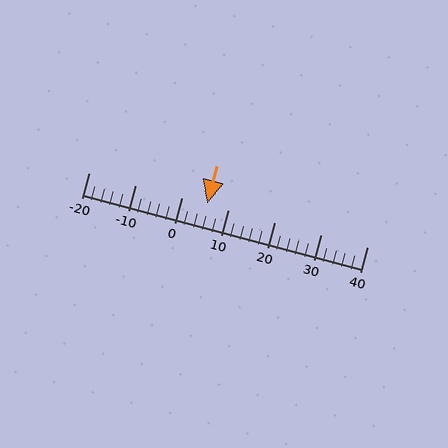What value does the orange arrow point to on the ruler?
The orange arrow points to approximately 6.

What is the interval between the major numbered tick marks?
The major tick marks are spaced 10 units apart.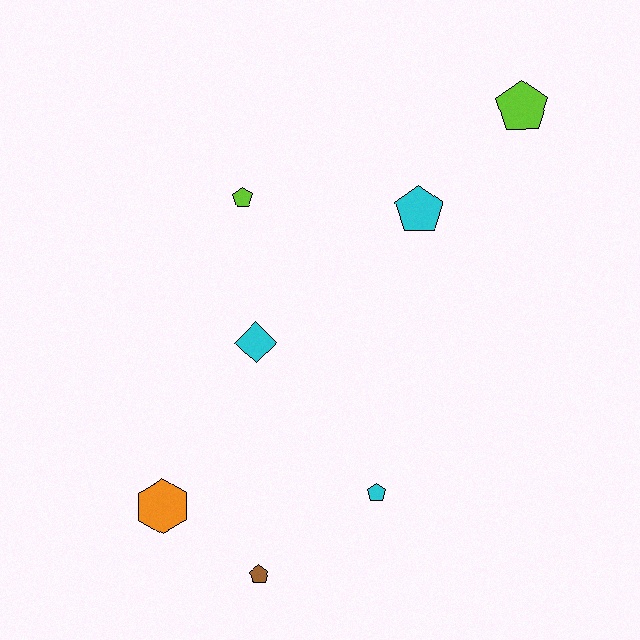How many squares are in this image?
There are no squares.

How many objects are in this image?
There are 7 objects.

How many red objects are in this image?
There are no red objects.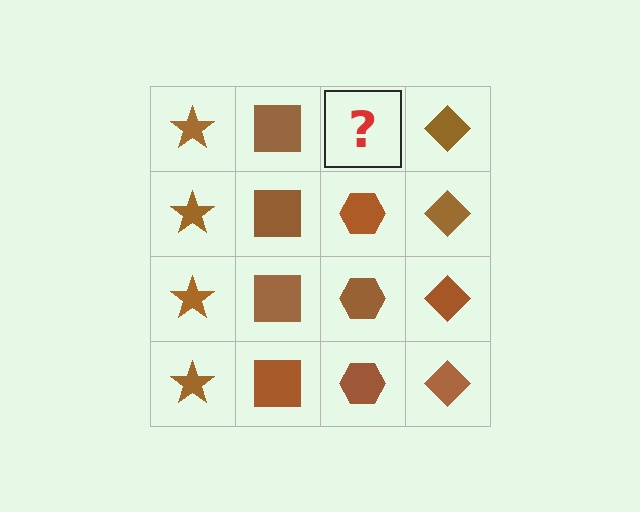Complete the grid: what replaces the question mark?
The question mark should be replaced with a brown hexagon.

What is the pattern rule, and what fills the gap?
The rule is that each column has a consistent shape. The gap should be filled with a brown hexagon.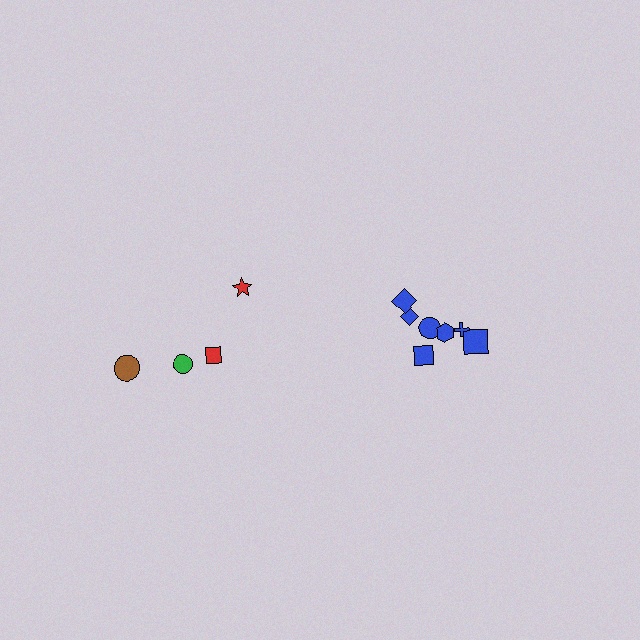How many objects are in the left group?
There are 4 objects.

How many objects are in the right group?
There are 7 objects.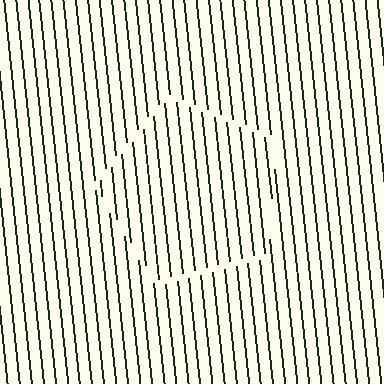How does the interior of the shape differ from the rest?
The interior of the shape contains the same grating, shifted by half a period — the contour is defined by the phase discontinuity where line-ends from the inner and outer gratings abut.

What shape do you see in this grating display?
An illusory pentagon. The interior of the shape contains the same grating, shifted by half a period — the contour is defined by the phase discontinuity where line-ends from the inner and outer gratings abut.